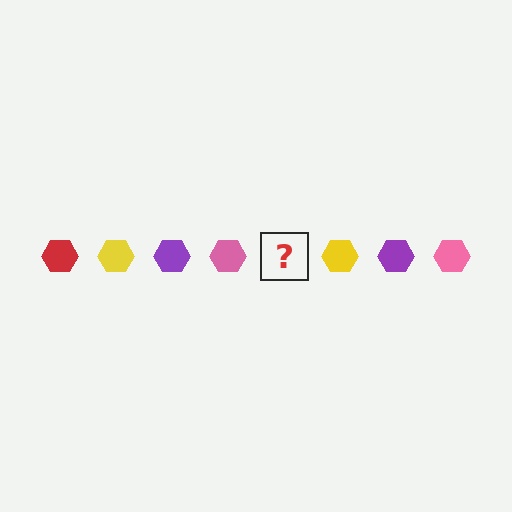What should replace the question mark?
The question mark should be replaced with a red hexagon.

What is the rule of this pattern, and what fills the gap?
The rule is that the pattern cycles through red, yellow, purple, pink hexagons. The gap should be filled with a red hexagon.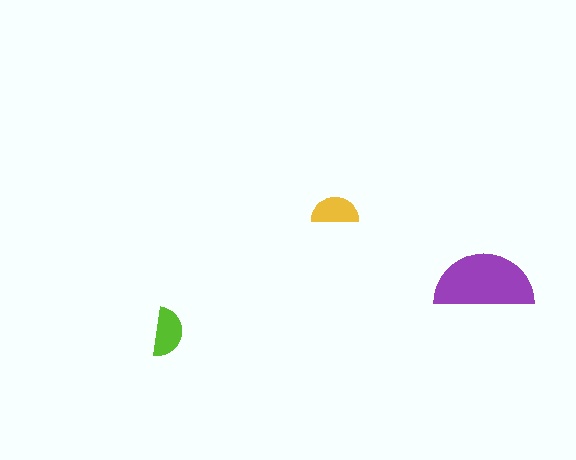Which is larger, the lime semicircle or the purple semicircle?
The purple one.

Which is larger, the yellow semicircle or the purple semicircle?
The purple one.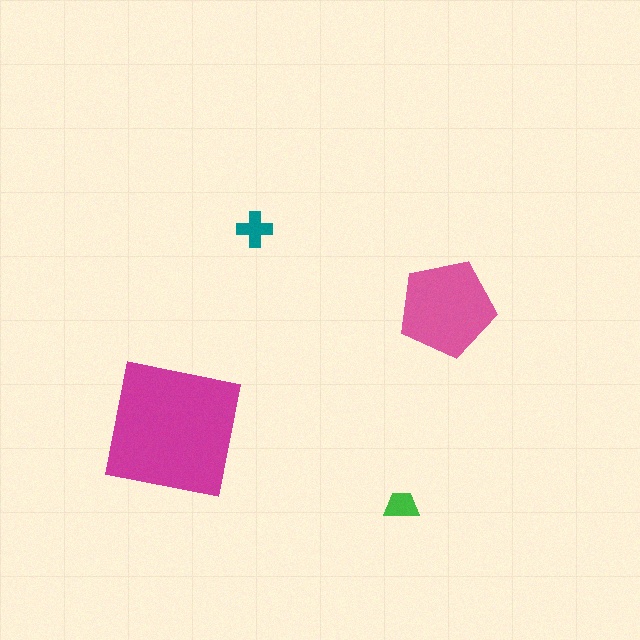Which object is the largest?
The magenta square.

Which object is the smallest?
The green trapezoid.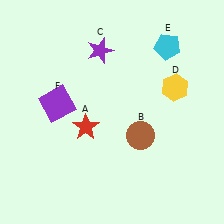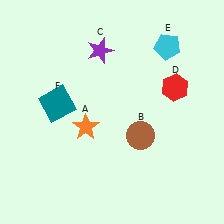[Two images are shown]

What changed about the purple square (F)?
In Image 1, F is purple. In Image 2, it changed to teal.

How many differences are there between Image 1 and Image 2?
There are 3 differences between the two images.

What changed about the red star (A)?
In Image 1, A is red. In Image 2, it changed to orange.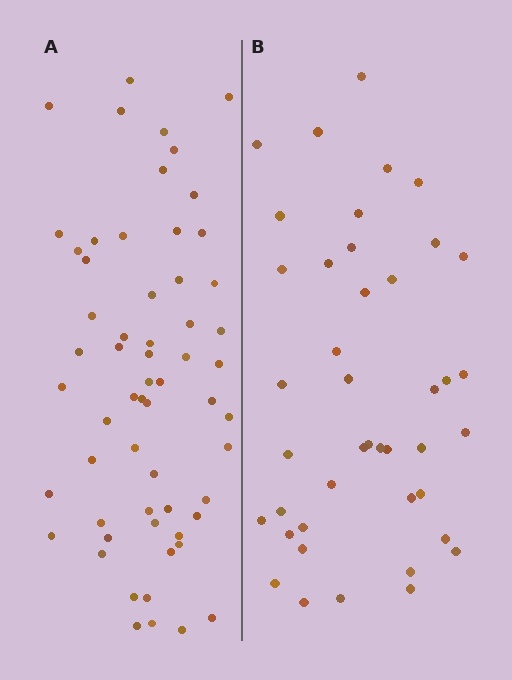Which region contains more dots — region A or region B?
Region A (the left region) has more dots.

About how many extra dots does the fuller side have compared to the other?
Region A has approximately 20 more dots than region B.